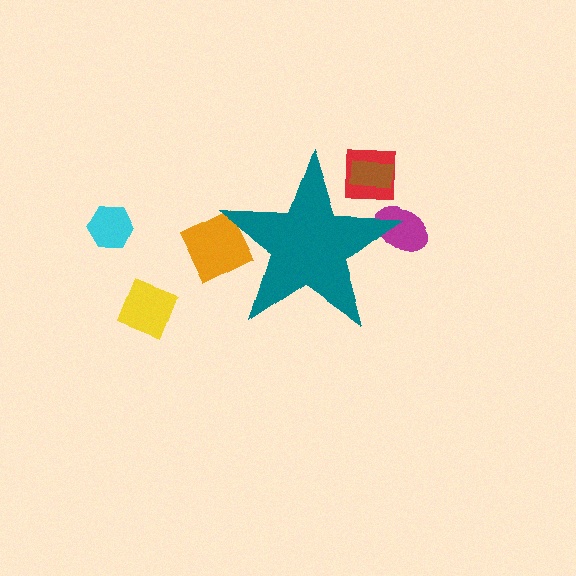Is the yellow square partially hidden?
No, the yellow square is fully visible.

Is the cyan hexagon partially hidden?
No, the cyan hexagon is fully visible.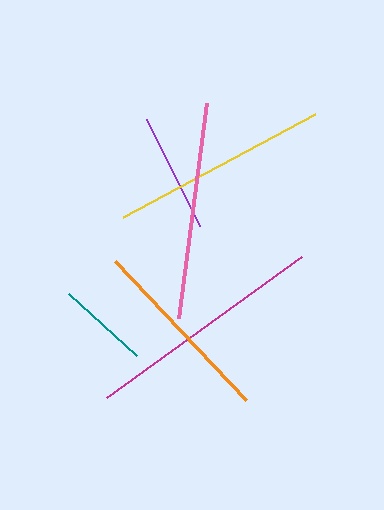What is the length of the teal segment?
The teal segment is approximately 91 pixels long.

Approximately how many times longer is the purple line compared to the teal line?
The purple line is approximately 1.3 times the length of the teal line.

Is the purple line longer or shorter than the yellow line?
The yellow line is longer than the purple line.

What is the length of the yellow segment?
The yellow segment is approximately 217 pixels long.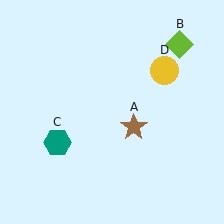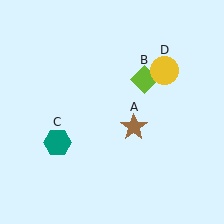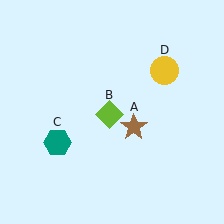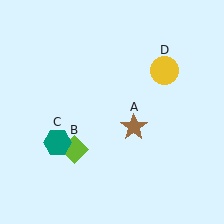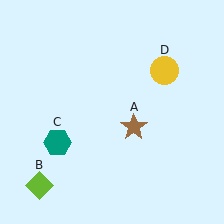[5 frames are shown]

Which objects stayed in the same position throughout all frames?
Brown star (object A) and teal hexagon (object C) and yellow circle (object D) remained stationary.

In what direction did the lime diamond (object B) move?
The lime diamond (object B) moved down and to the left.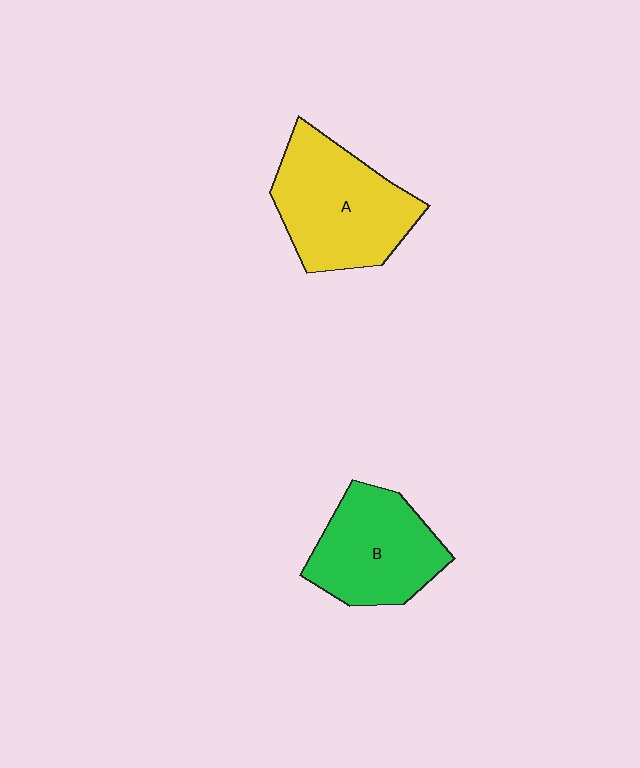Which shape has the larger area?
Shape A (yellow).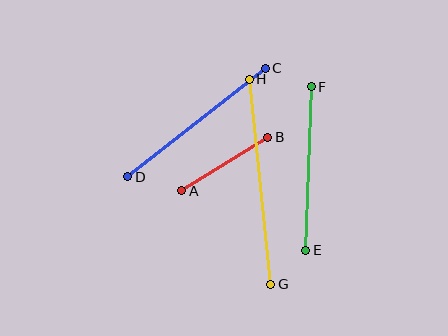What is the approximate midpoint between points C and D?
The midpoint is at approximately (196, 123) pixels.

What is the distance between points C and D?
The distance is approximately 175 pixels.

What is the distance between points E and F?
The distance is approximately 164 pixels.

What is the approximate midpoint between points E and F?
The midpoint is at approximately (308, 169) pixels.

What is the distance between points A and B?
The distance is approximately 101 pixels.